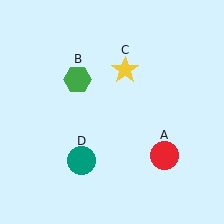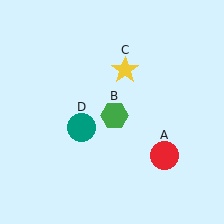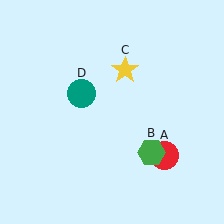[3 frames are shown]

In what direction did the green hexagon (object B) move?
The green hexagon (object B) moved down and to the right.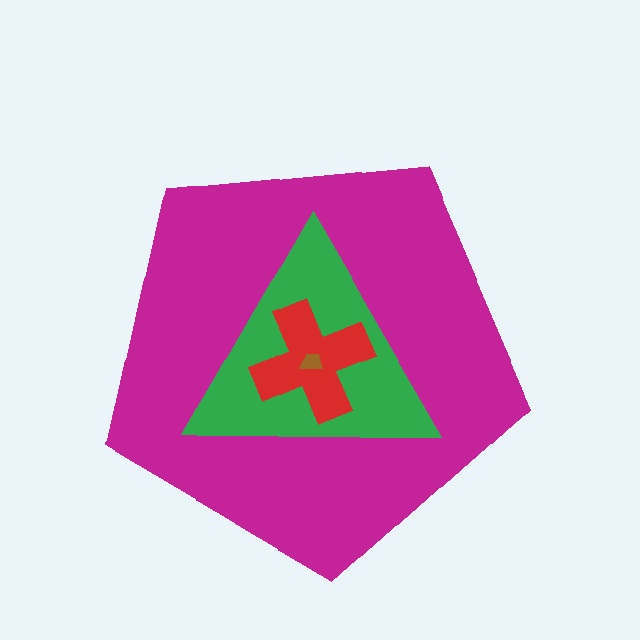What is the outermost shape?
The magenta pentagon.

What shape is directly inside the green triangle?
The red cross.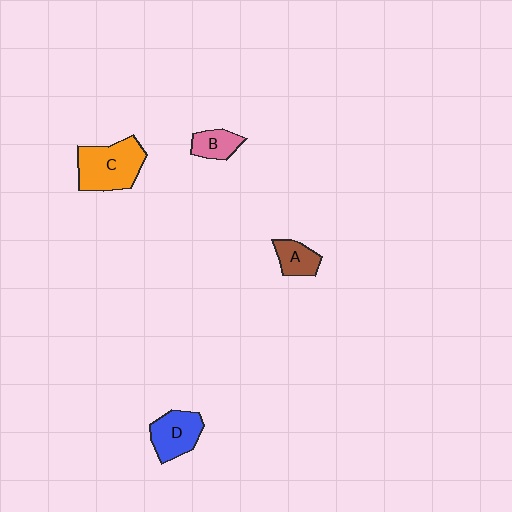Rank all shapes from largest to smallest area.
From largest to smallest: C (orange), D (blue), A (brown), B (pink).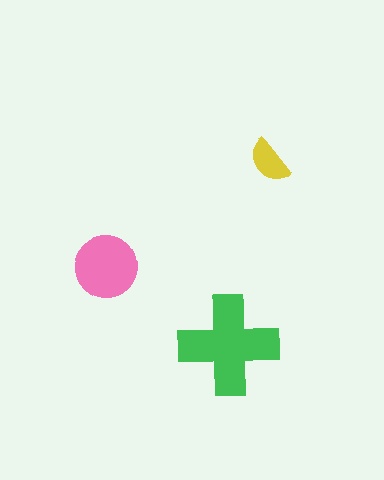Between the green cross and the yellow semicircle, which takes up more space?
The green cross.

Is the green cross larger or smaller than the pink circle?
Larger.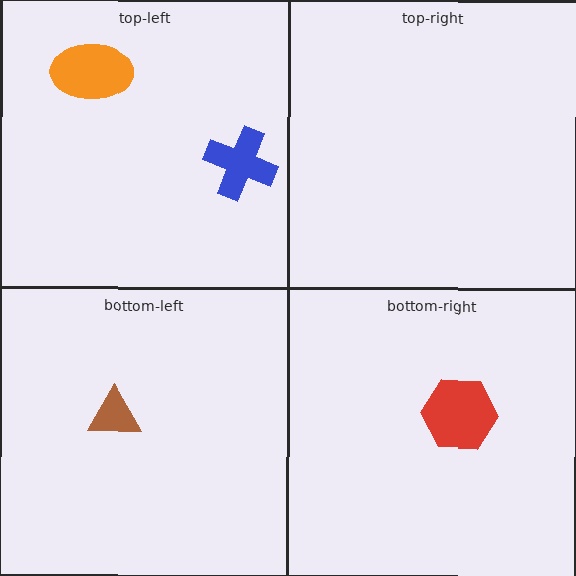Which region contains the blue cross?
The top-left region.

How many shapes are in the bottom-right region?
1.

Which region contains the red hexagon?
The bottom-right region.